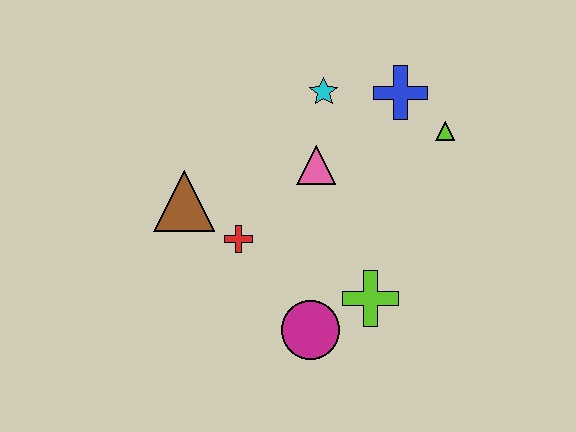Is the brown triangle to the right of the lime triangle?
No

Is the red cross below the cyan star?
Yes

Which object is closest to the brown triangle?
The red cross is closest to the brown triangle.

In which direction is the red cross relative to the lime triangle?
The red cross is to the left of the lime triangle.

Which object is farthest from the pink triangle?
The magenta circle is farthest from the pink triangle.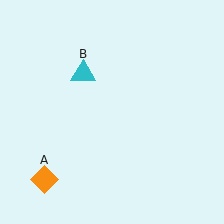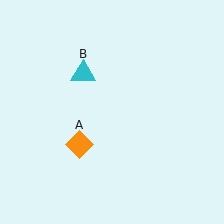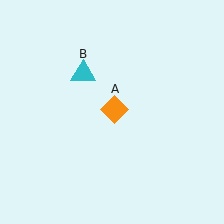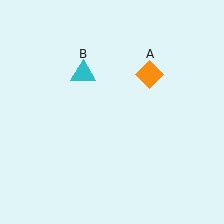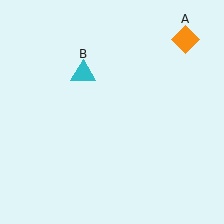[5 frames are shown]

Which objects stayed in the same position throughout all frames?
Cyan triangle (object B) remained stationary.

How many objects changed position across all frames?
1 object changed position: orange diamond (object A).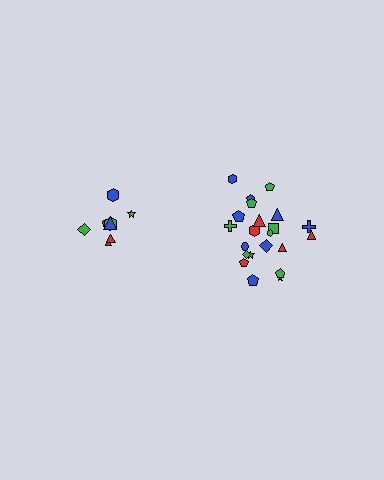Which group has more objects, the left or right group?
The right group.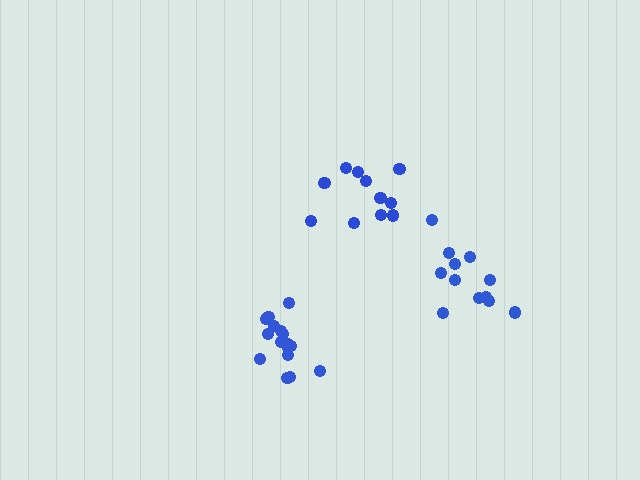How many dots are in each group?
Group 1: 11 dots, Group 2: 12 dots, Group 3: 17 dots (40 total).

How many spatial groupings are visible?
There are 3 spatial groupings.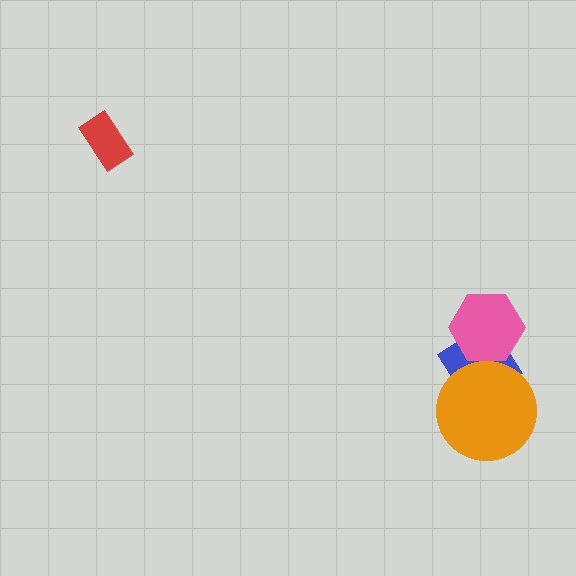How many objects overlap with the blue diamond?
2 objects overlap with the blue diamond.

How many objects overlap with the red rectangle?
0 objects overlap with the red rectangle.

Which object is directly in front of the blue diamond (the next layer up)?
The pink hexagon is directly in front of the blue diamond.